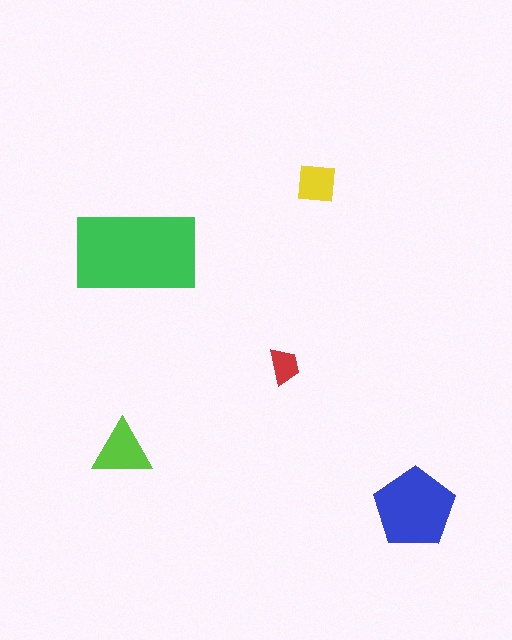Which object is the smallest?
The red trapezoid.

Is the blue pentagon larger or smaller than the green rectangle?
Smaller.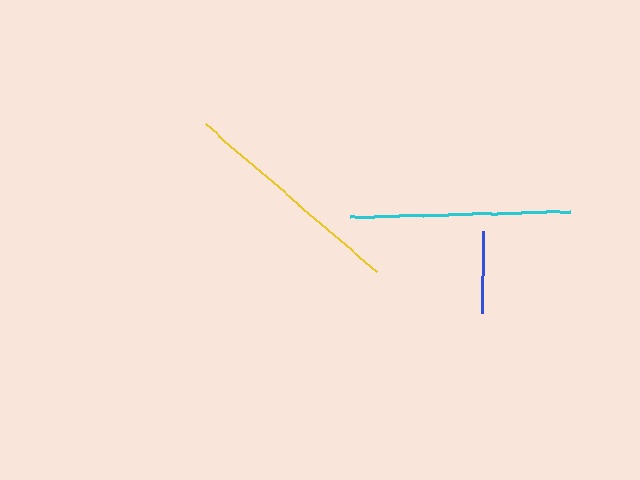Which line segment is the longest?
The yellow line is the longest at approximately 226 pixels.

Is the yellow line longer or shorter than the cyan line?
The yellow line is longer than the cyan line.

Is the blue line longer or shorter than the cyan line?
The cyan line is longer than the blue line.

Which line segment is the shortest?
The blue line is the shortest at approximately 82 pixels.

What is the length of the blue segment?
The blue segment is approximately 82 pixels long.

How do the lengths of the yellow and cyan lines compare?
The yellow and cyan lines are approximately the same length.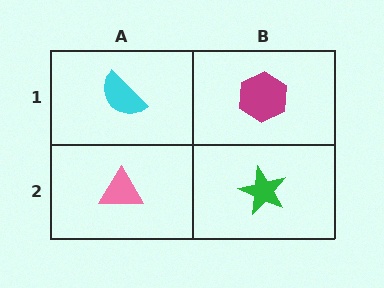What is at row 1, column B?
A magenta hexagon.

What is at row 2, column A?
A pink triangle.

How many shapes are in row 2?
2 shapes.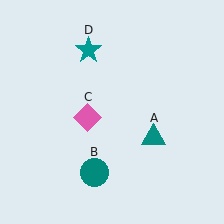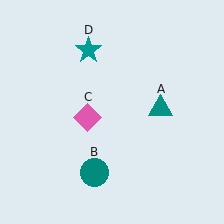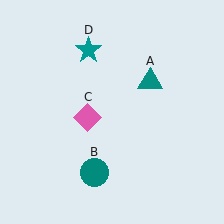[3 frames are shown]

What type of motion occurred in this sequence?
The teal triangle (object A) rotated counterclockwise around the center of the scene.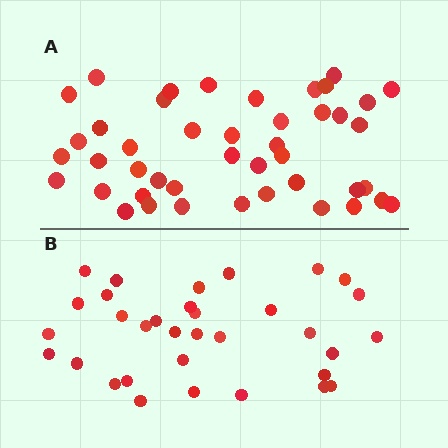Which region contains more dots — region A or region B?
Region A (the top region) has more dots.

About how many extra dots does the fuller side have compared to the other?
Region A has roughly 12 or so more dots than region B.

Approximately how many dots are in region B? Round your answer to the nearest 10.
About 30 dots. (The exact count is 33, which rounds to 30.)